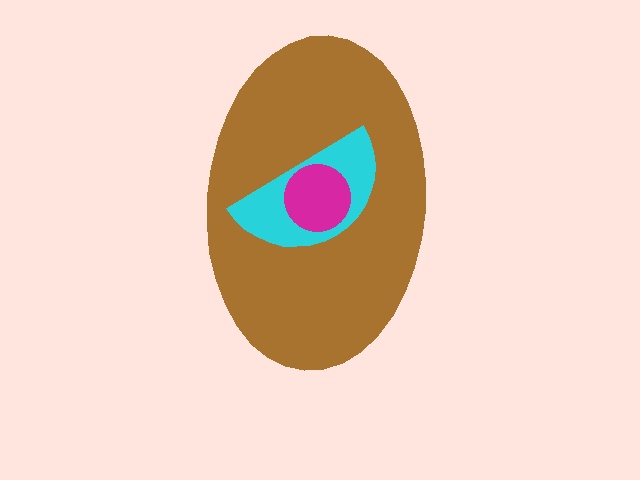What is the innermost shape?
The magenta circle.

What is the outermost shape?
The brown ellipse.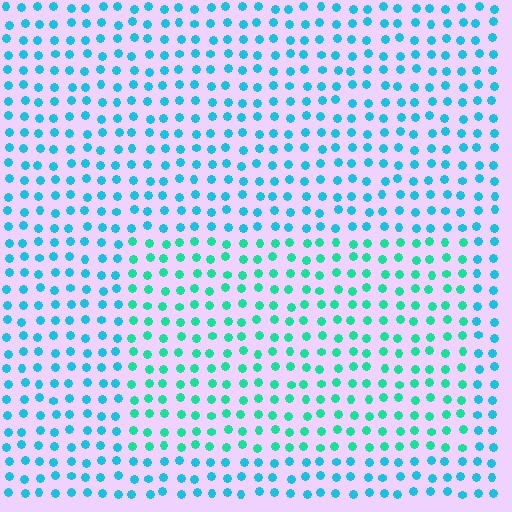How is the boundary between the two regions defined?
The boundary is defined purely by a slight shift in hue (about 31 degrees). Spacing, size, and orientation are identical on both sides.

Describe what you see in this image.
The image is filled with small cyan elements in a uniform arrangement. A rectangle-shaped region is visible where the elements are tinted to a slightly different hue, forming a subtle color boundary.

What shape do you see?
I see a rectangle.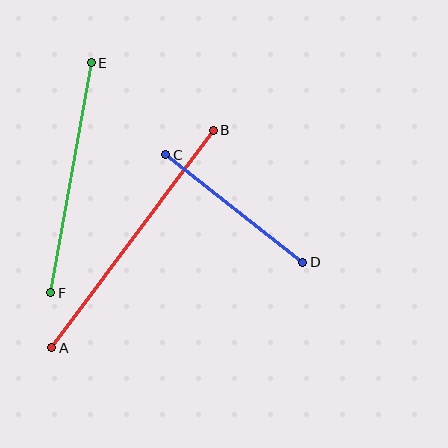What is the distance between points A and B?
The distance is approximately 271 pixels.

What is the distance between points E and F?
The distance is approximately 234 pixels.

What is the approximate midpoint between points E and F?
The midpoint is at approximately (71, 178) pixels.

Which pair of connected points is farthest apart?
Points A and B are farthest apart.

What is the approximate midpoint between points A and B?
The midpoint is at approximately (132, 239) pixels.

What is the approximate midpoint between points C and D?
The midpoint is at approximately (234, 209) pixels.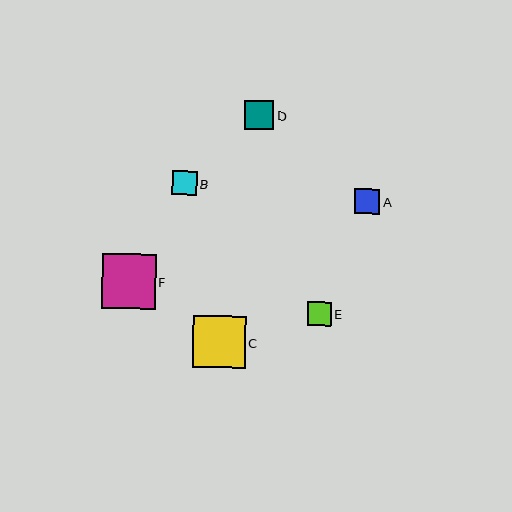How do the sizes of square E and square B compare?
Square E and square B are approximately the same size.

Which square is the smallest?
Square B is the smallest with a size of approximately 24 pixels.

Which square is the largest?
Square F is the largest with a size of approximately 54 pixels.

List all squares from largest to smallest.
From largest to smallest: F, C, D, A, E, B.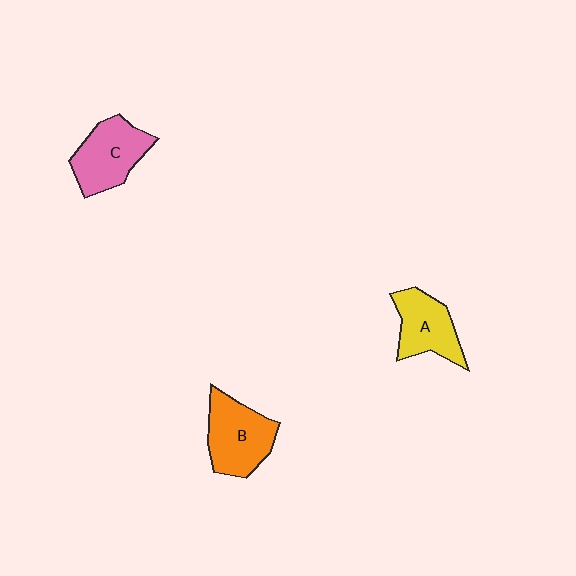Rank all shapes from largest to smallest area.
From largest to smallest: B (orange), C (pink), A (yellow).